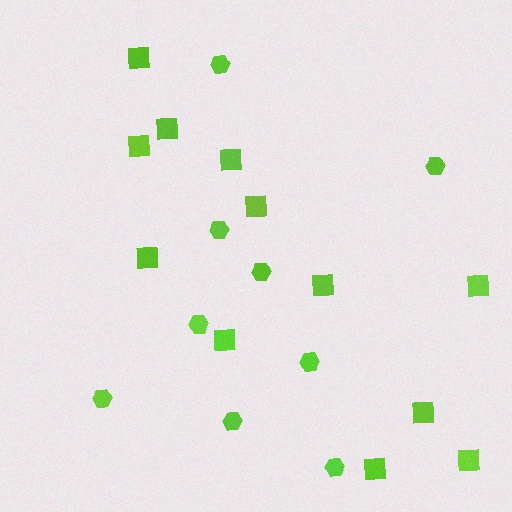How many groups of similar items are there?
There are 2 groups: one group of squares (12) and one group of hexagons (9).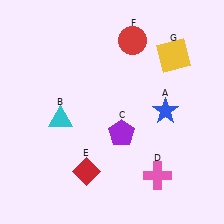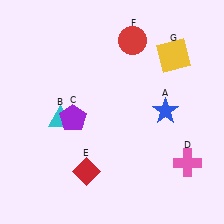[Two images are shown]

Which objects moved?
The objects that moved are: the purple pentagon (C), the pink cross (D).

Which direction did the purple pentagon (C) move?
The purple pentagon (C) moved left.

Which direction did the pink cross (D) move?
The pink cross (D) moved right.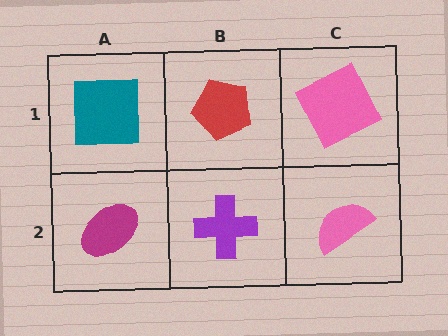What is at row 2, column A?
A magenta ellipse.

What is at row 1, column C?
A pink square.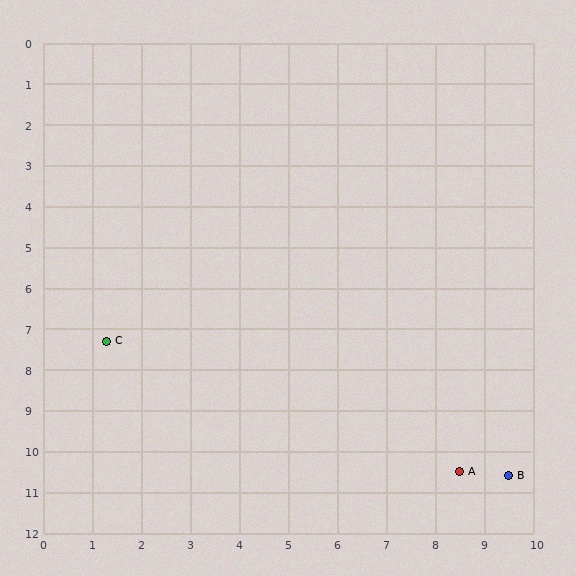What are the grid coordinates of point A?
Point A is at approximately (8.5, 10.5).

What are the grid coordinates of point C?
Point C is at approximately (1.3, 7.3).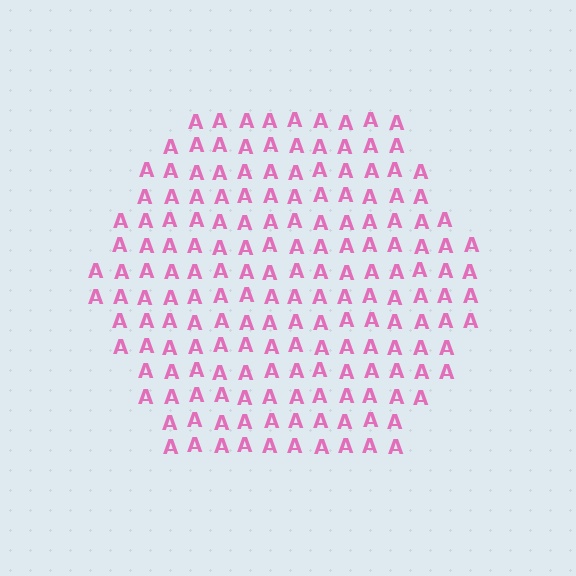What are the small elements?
The small elements are letter A's.